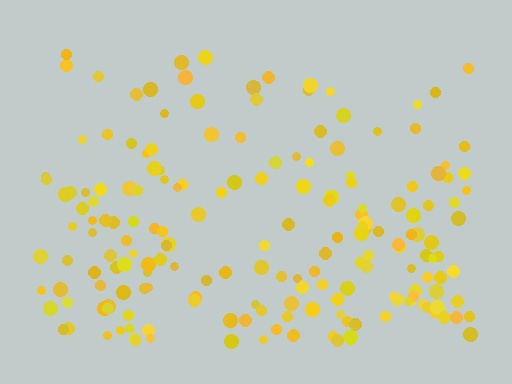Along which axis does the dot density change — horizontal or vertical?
Vertical.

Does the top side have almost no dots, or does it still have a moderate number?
Still a moderate number, just noticeably fewer than the bottom.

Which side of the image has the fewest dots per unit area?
The top.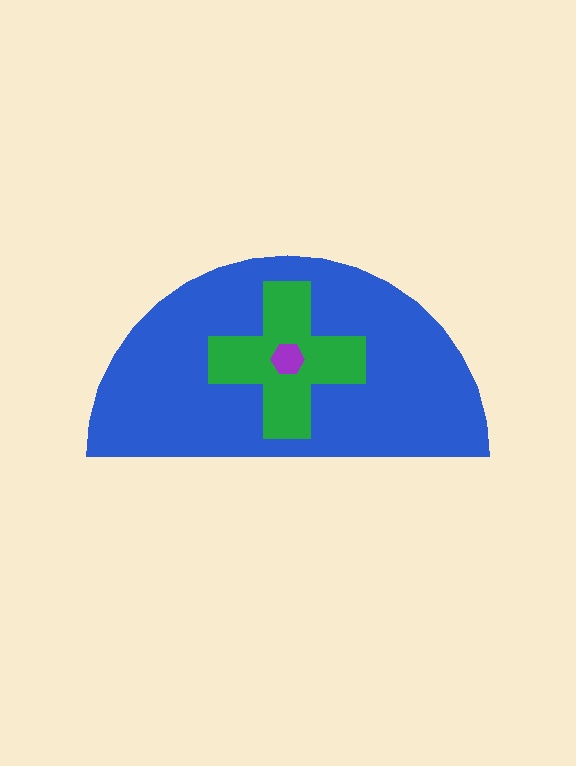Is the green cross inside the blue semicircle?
Yes.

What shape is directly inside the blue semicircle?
The green cross.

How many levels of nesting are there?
3.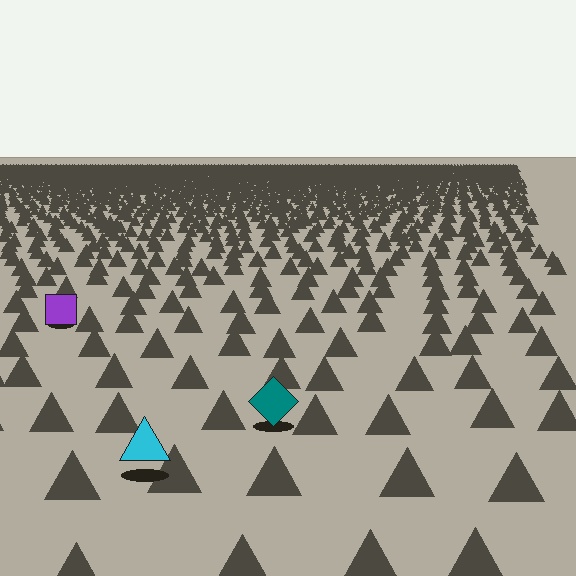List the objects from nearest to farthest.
From nearest to farthest: the cyan triangle, the teal diamond, the purple square.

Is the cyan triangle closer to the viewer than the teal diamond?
Yes. The cyan triangle is closer — you can tell from the texture gradient: the ground texture is coarser near it.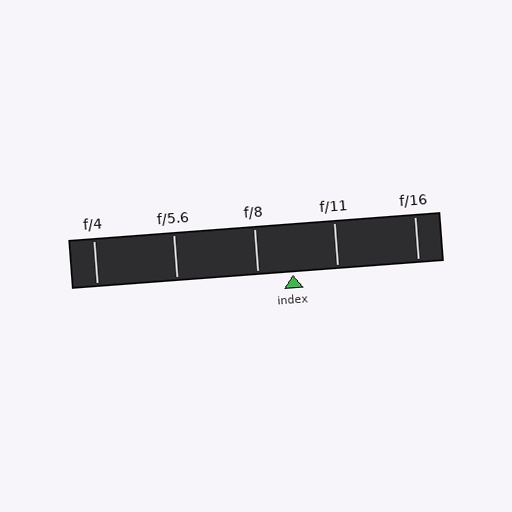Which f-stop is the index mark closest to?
The index mark is closest to f/8.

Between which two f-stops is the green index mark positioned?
The index mark is between f/8 and f/11.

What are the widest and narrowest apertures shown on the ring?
The widest aperture shown is f/4 and the narrowest is f/16.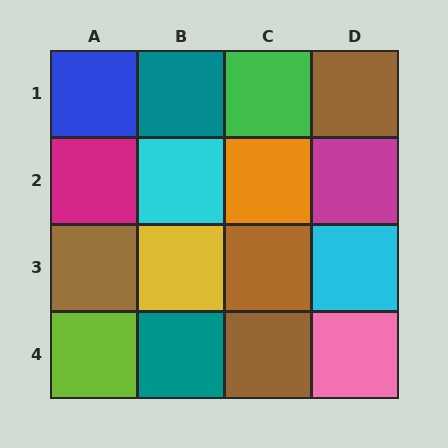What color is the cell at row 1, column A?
Blue.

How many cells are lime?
1 cell is lime.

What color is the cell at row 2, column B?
Cyan.